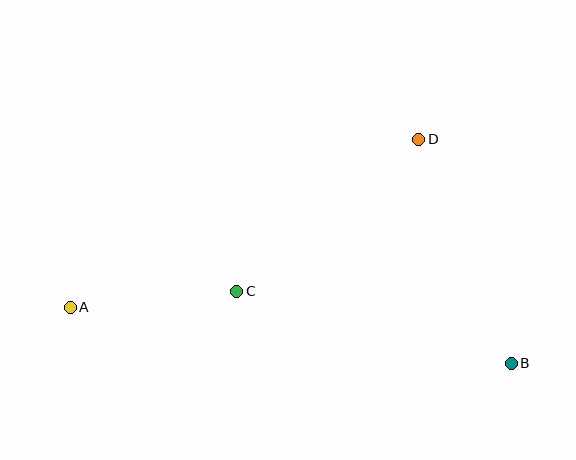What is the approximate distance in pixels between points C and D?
The distance between C and D is approximately 237 pixels.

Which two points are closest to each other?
Points A and C are closest to each other.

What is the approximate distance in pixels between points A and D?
The distance between A and D is approximately 387 pixels.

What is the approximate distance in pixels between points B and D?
The distance between B and D is approximately 243 pixels.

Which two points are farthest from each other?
Points A and B are farthest from each other.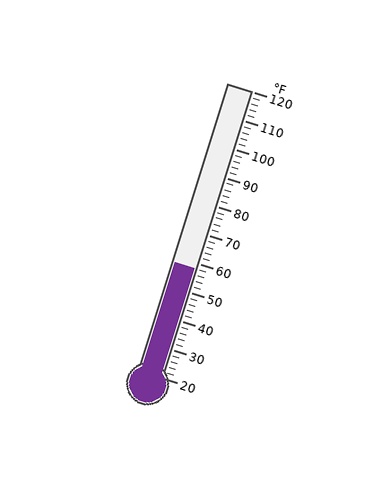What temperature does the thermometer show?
The thermometer shows approximately 58°F.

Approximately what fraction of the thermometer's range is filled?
The thermometer is filled to approximately 40% of its range.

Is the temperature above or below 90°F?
The temperature is below 90°F.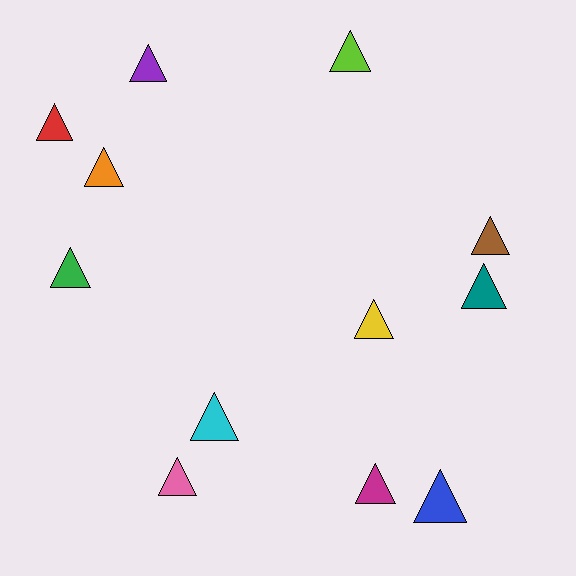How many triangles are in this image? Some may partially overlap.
There are 12 triangles.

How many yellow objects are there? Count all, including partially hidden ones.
There is 1 yellow object.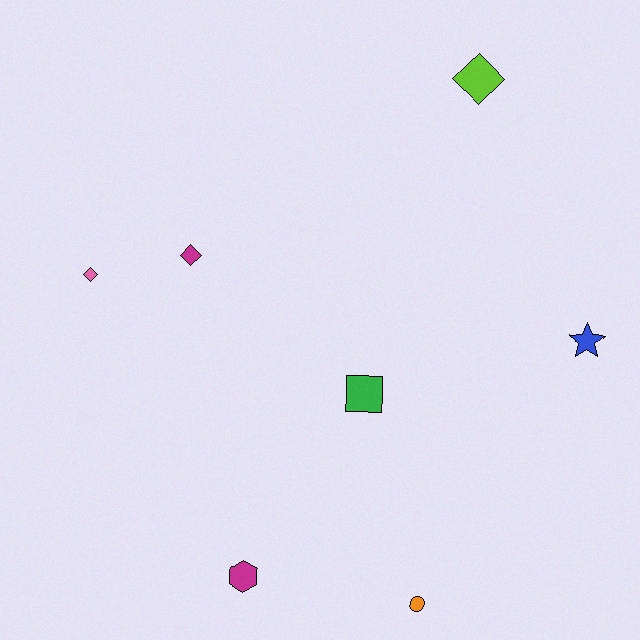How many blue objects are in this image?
There is 1 blue object.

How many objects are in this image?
There are 7 objects.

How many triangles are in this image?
There are no triangles.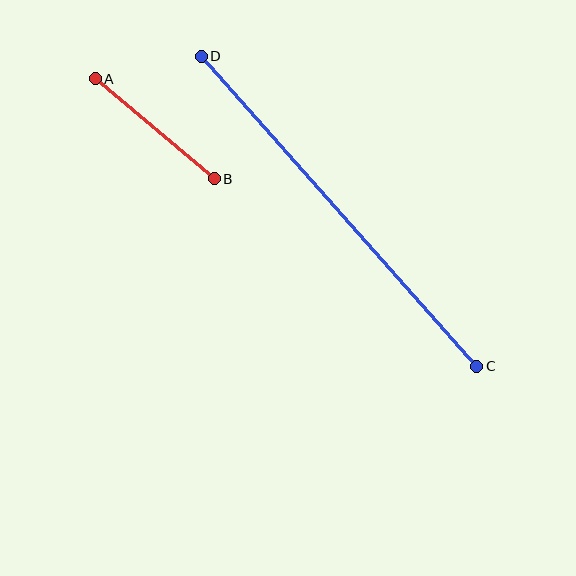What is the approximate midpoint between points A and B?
The midpoint is at approximately (155, 129) pixels.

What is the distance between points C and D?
The distance is approximately 415 pixels.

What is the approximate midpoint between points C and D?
The midpoint is at approximately (339, 211) pixels.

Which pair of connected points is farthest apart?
Points C and D are farthest apart.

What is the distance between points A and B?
The distance is approximately 155 pixels.